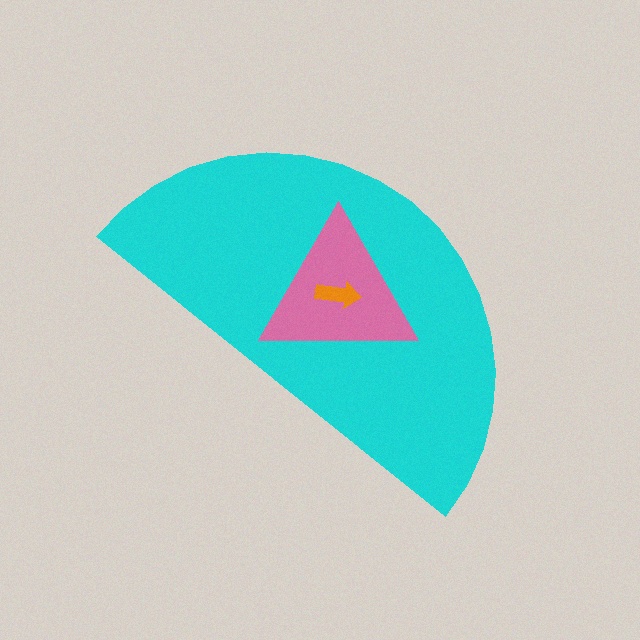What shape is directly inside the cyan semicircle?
The pink triangle.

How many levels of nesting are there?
3.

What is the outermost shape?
The cyan semicircle.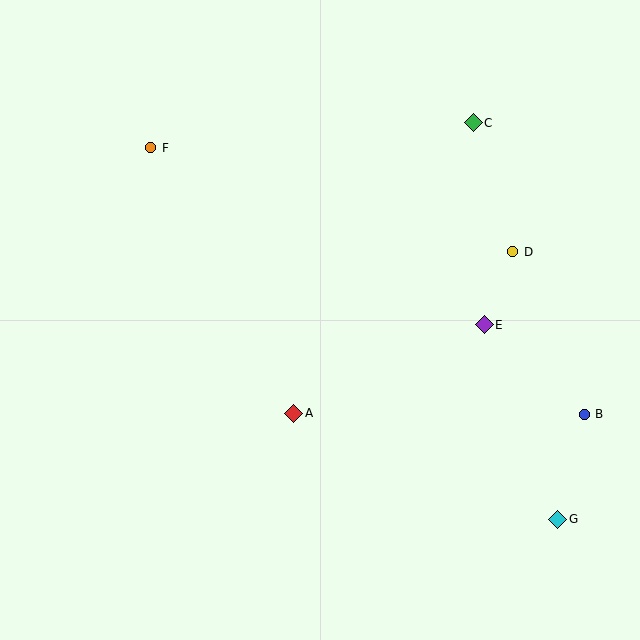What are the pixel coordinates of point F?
Point F is at (151, 148).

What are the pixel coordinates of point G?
Point G is at (558, 519).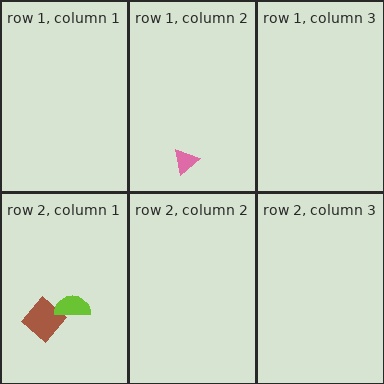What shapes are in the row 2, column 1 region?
The brown diamond, the lime semicircle.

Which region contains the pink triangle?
The row 1, column 2 region.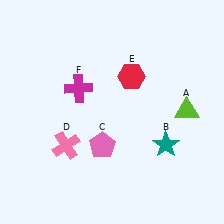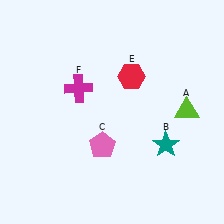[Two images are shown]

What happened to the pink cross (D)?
The pink cross (D) was removed in Image 2. It was in the bottom-left area of Image 1.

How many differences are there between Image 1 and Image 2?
There is 1 difference between the two images.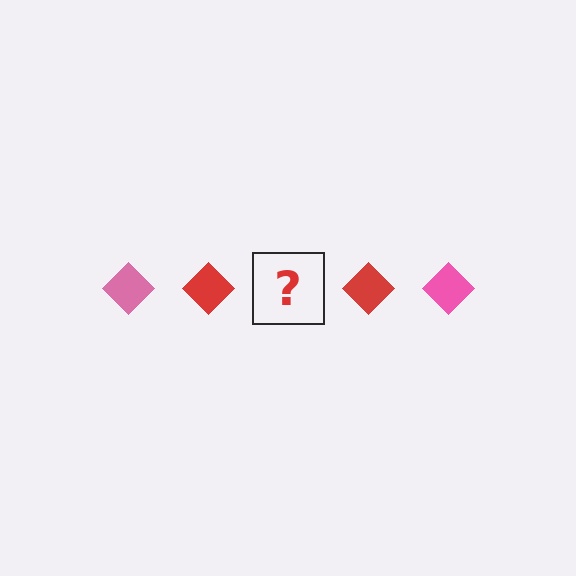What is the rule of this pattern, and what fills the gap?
The rule is that the pattern cycles through pink, red diamonds. The gap should be filled with a pink diamond.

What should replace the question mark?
The question mark should be replaced with a pink diamond.